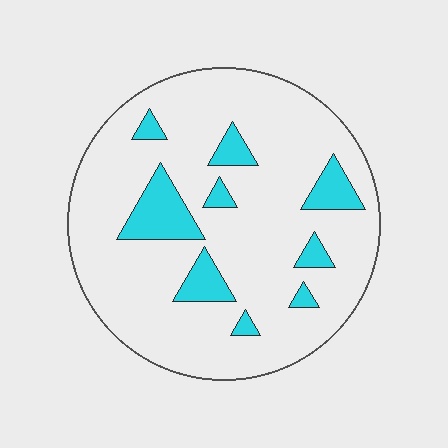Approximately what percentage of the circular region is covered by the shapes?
Approximately 15%.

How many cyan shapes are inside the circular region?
9.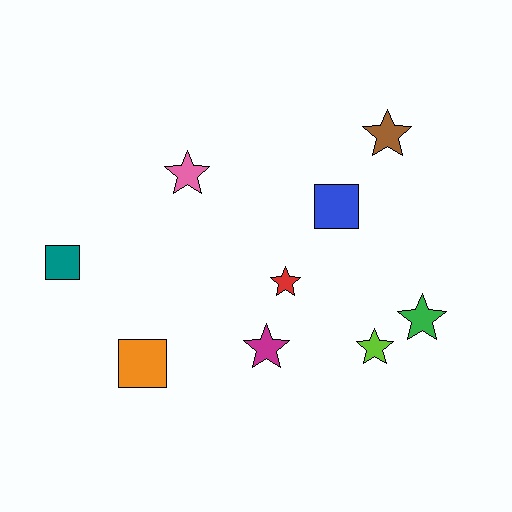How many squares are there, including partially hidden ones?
There are 3 squares.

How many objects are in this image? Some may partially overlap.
There are 9 objects.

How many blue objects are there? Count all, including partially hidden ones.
There is 1 blue object.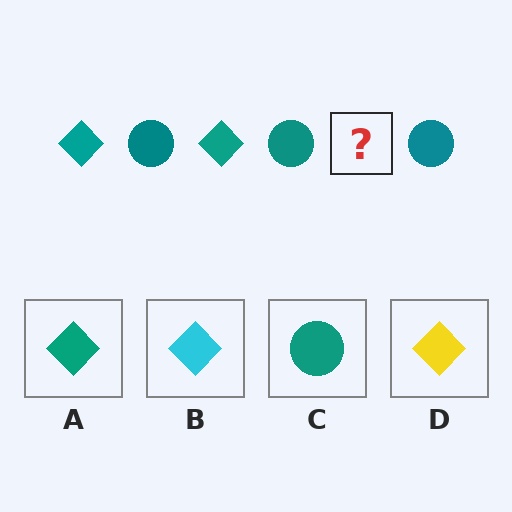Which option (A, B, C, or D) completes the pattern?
A.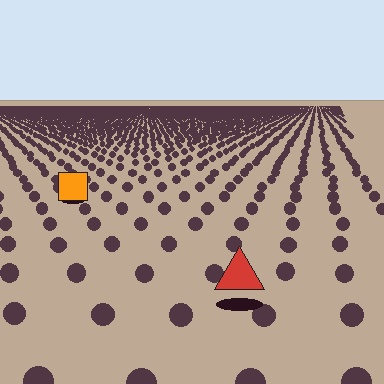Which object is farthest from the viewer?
The orange square is farthest from the viewer. It appears smaller and the ground texture around it is denser.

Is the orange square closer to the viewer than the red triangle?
No. The red triangle is closer — you can tell from the texture gradient: the ground texture is coarser near it.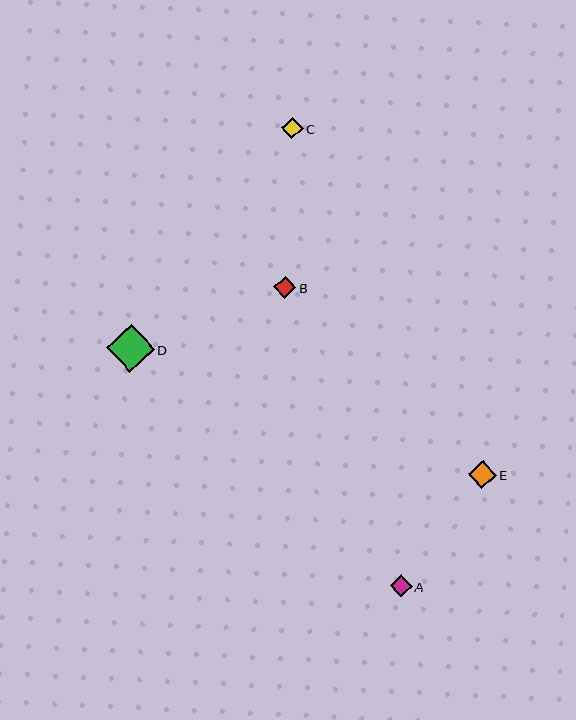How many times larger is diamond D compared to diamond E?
Diamond D is approximately 1.7 times the size of diamond E.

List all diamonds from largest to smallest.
From largest to smallest: D, E, B, A, C.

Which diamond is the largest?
Diamond D is the largest with a size of approximately 48 pixels.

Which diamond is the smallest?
Diamond C is the smallest with a size of approximately 22 pixels.